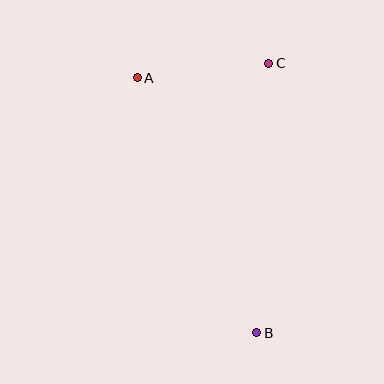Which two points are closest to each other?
Points A and C are closest to each other.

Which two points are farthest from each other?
Points A and B are farthest from each other.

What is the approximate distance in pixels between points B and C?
The distance between B and C is approximately 270 pixels.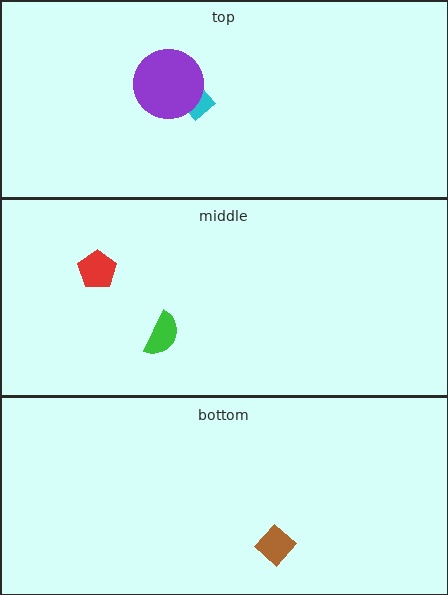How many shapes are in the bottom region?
1.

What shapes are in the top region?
The cyan rectangle, the purple circle.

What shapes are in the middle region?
The green semicircle, the red pentagon.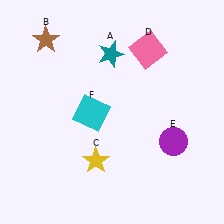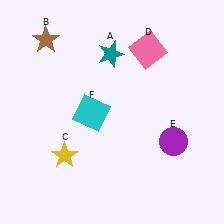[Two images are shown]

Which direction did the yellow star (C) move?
The yellow star (C) moved left.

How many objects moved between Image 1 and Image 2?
1 object moved between the two images.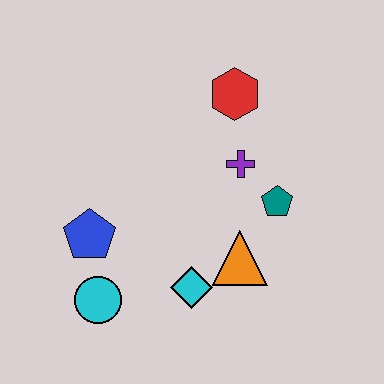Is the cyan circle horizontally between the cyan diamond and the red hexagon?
No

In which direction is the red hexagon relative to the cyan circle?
The red hexagon is above the cyan circle.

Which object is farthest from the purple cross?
The cyan circle is farthest from the purple cross.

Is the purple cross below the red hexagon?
Yes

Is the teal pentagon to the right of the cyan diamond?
Yes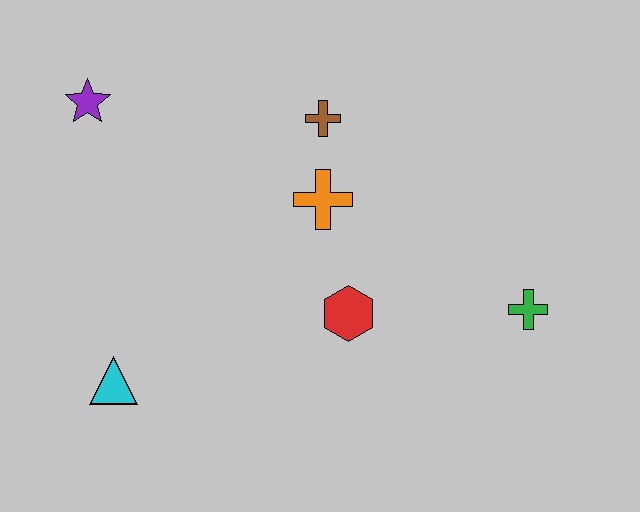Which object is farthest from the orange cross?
The cyan triangle is farthest from the orange cross.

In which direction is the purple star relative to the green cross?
The purple star is to the left of the green cross.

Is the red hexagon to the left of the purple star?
No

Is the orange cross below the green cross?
No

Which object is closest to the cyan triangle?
The red hexagon is closest to the cyan triangle.